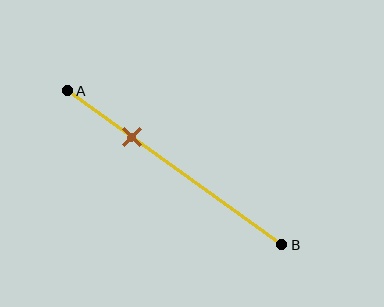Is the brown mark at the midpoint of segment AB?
No, the mark is at about 30% from A, not at the 50% midpoint.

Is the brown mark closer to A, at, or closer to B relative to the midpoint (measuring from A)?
The brown mark is closer to point A than the midpoint of segment AB.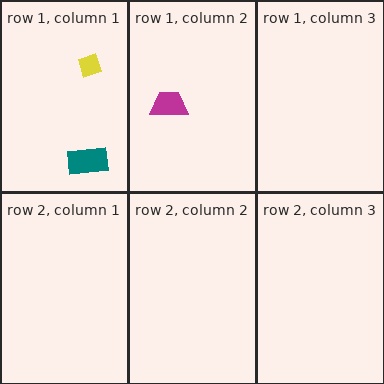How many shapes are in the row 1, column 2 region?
1.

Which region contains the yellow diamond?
The row 1, column 1 region.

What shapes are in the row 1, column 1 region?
The teal rectangle, the yellow diamond.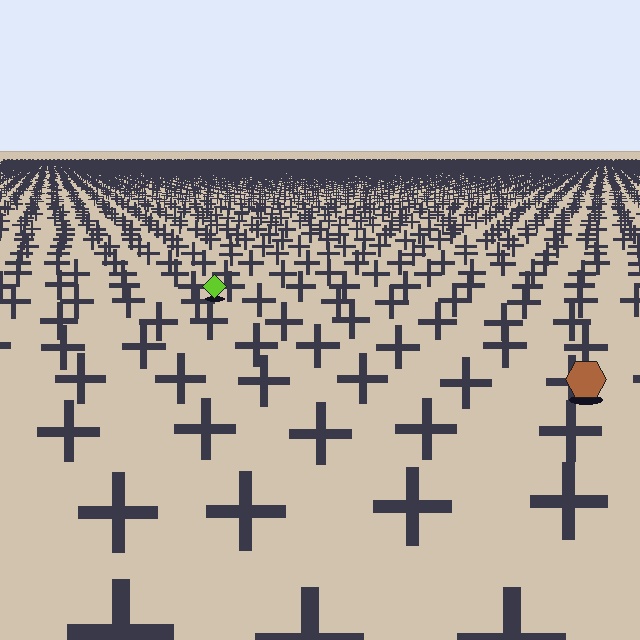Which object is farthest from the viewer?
The lime diamond is farthest from the viewer. It appears smaller and the ground texture around it is denser.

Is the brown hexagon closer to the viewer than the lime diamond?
Yes. The brown hexagon is closer — you can tell from the texture gradient: the ground texture is coarser near it.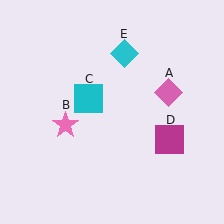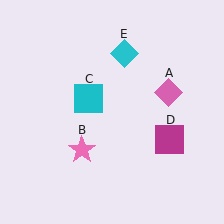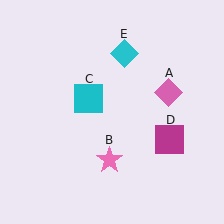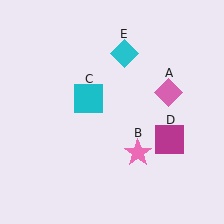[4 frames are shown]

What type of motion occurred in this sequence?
The pink star (object B) rotated counterclockwise around the center of the scene.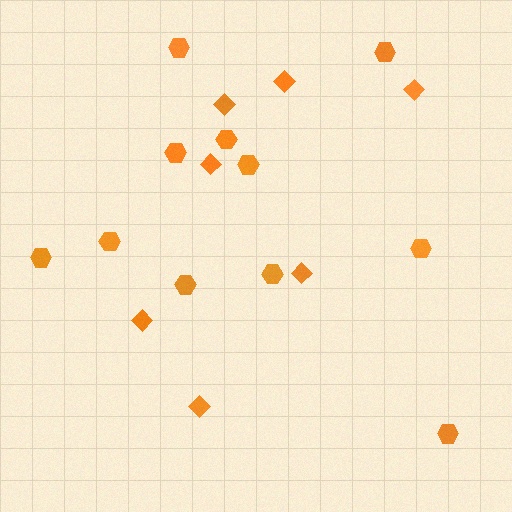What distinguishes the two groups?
There are 2 groups: one group of hexagons (11) and one group of diamonds (7).